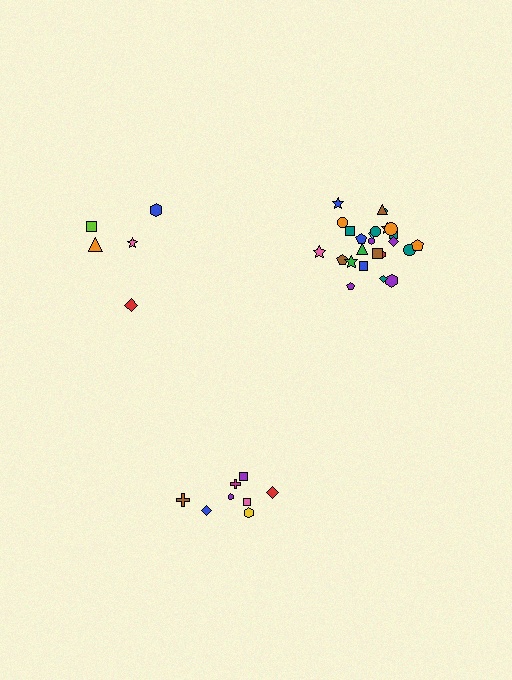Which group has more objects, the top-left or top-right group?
The top-right group.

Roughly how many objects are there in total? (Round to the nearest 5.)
Roughly 40 objects in total.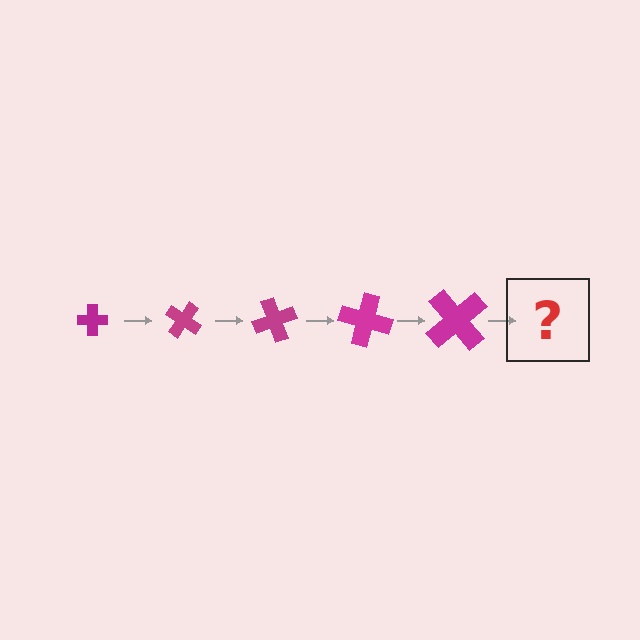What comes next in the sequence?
The next element should be a cross, larger than the previous one and rotated 175 degrees from the start.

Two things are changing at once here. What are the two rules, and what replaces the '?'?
The two rules are that the cross grows larger each step and it rotates 35 degrees each step. The '?' should be a cross, larger than the previous one and rotated 175 degrees from the start.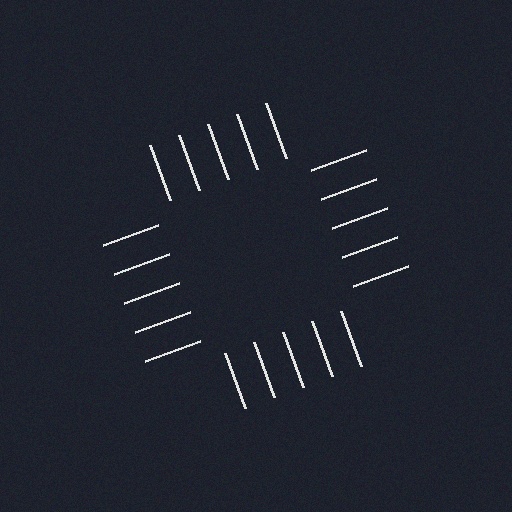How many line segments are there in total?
20 — 5 along each of the 4 edges.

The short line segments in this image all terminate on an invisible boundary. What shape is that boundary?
An illusory square — the line segments terminate on its edges but no continuous stroke is drawn.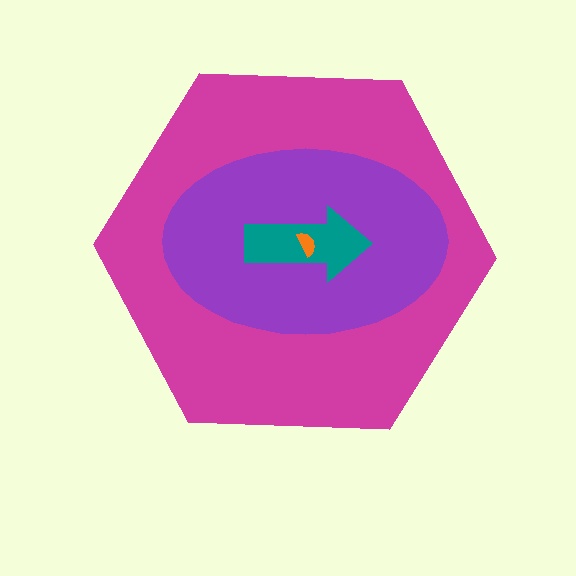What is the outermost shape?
The magenta hexagon.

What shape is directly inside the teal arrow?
The orange semicircle.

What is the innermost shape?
The orange semicircle.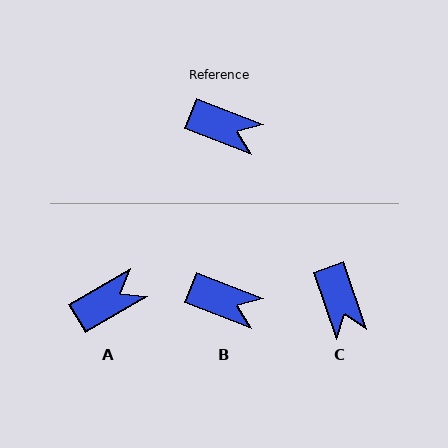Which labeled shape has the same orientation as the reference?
B.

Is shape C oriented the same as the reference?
No, it is off by about 50 degrees.